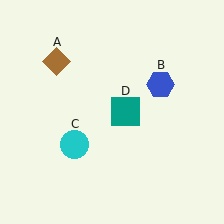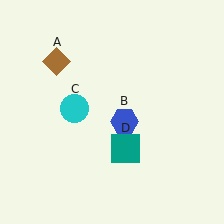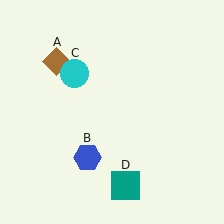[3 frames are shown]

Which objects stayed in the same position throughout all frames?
Brown diamond (object A) remained stationary.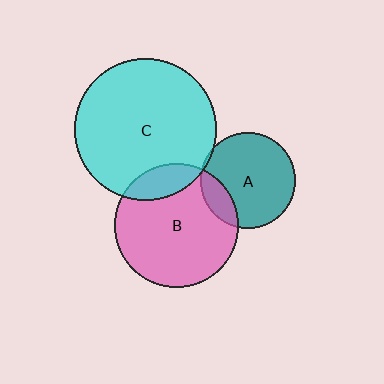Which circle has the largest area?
Circle C (cyan).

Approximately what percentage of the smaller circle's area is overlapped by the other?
Approximately 15%.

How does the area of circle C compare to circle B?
Approximately 1.3 times.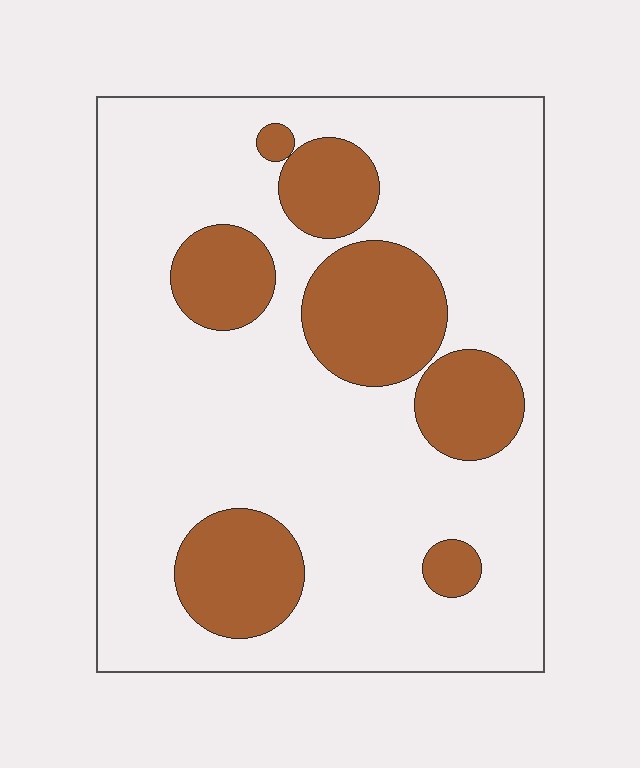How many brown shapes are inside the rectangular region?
7.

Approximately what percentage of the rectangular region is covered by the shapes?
Approximately 25%.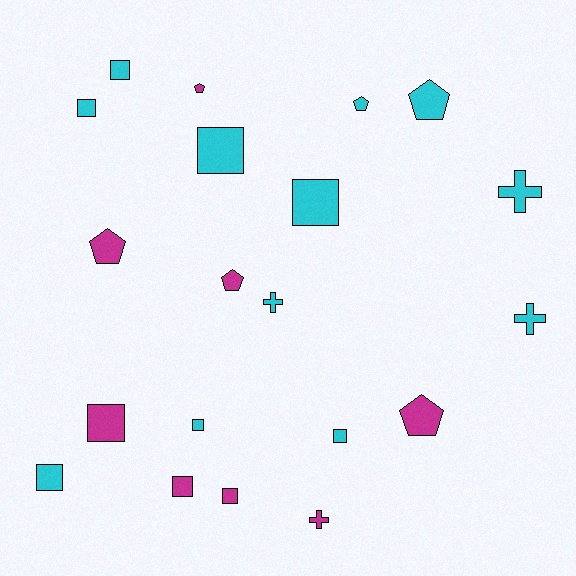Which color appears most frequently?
Cyan, with 12 objects.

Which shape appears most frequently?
Square, with 10 objects.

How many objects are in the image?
There are 20 objects.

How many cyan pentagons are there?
There are 2 cyan pentagons.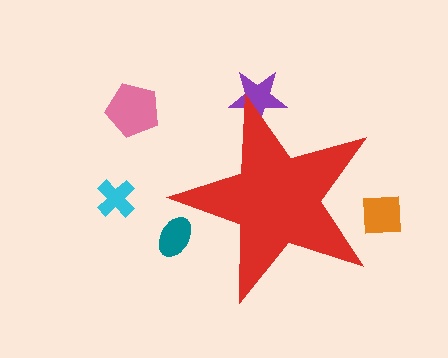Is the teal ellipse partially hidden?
Yes, the teal ellipse is partially hidden behind the red star.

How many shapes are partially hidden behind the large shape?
3 shapes are partially hidden.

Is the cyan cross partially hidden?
No, the cyan cross is fully visible.